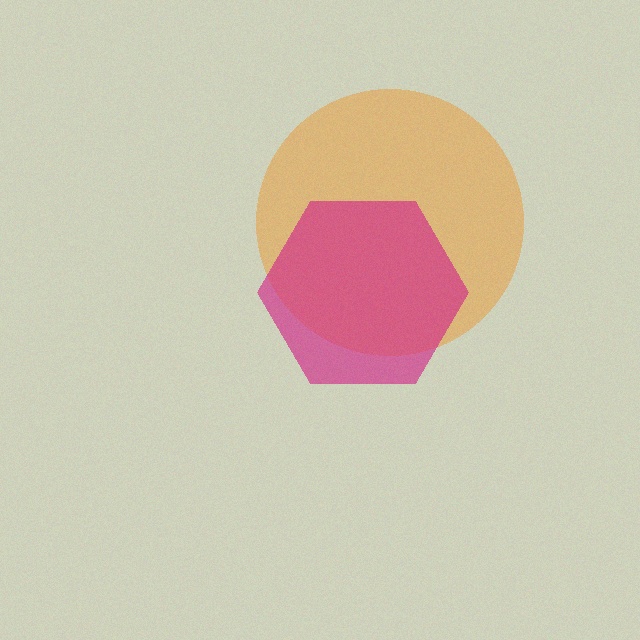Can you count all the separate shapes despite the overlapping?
Yes, there are 2 separate shapes.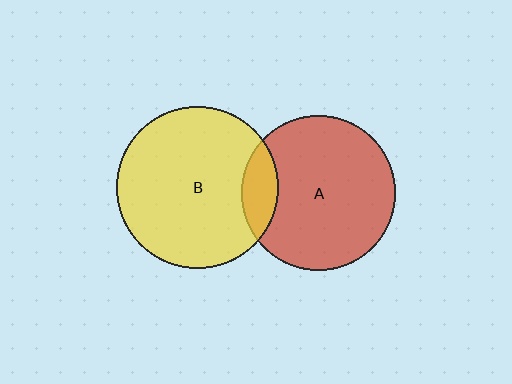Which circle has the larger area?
Circle B (yellow).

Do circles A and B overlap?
Yes.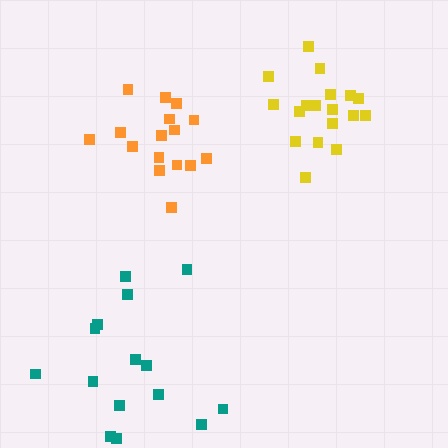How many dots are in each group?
Group 1: 16 dots, Group 2: 15 dots, Group 3: 18 dots (49 total).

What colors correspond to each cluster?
The clusters are colored: orange, teal, yellow.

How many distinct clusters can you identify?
There are 3 distinct clusters.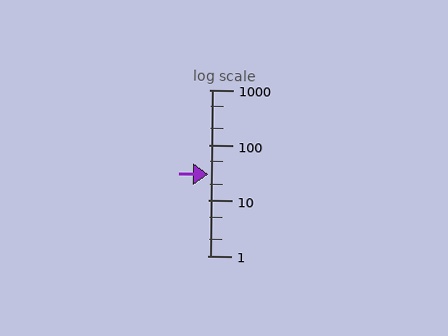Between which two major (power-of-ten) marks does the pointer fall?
The pointer is between 10 and 100.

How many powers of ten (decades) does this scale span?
The scale spans 3 decades, from 1 to 1000.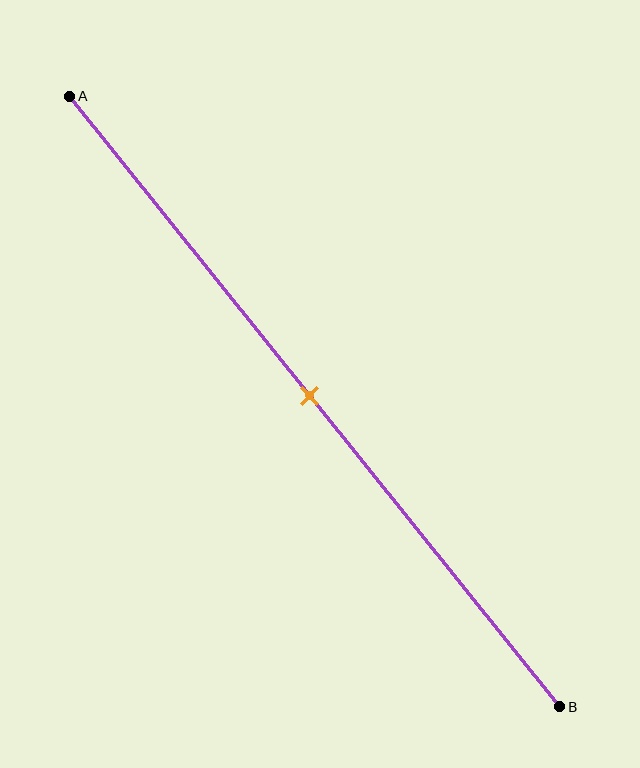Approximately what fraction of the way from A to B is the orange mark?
The orange mark is approximately 50% of the way from A to B.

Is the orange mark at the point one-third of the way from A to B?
No, the mark is at about 50% from A, not at the 33% one-third point.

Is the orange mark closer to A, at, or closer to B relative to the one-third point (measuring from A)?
The orange mark is closer to point B than the one-third point of segment AB.